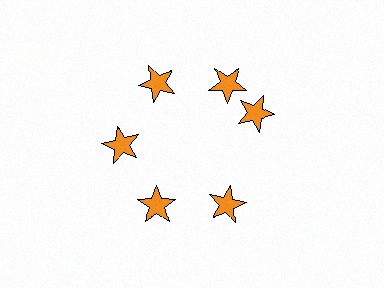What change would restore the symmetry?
The symmetry would be restored by rotating it back into even spacing with its neighbors so that all 6 stars sit at equal angles and equal distance from the center.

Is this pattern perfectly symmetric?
No. The 6 orange stars are arranged in a ring, but one element near the 3 o'clock position is rotated out of alignment along the ring, breaking the 6-fold rotational symmetry.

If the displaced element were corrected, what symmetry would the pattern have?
It would have 6-fold rotational symmetry — the pattern would map onto itself every 60 degrees.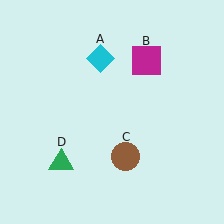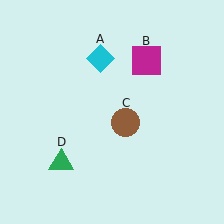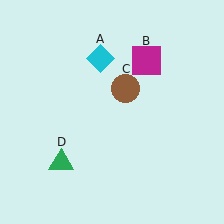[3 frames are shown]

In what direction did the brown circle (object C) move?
The brown circle (object C) moved up.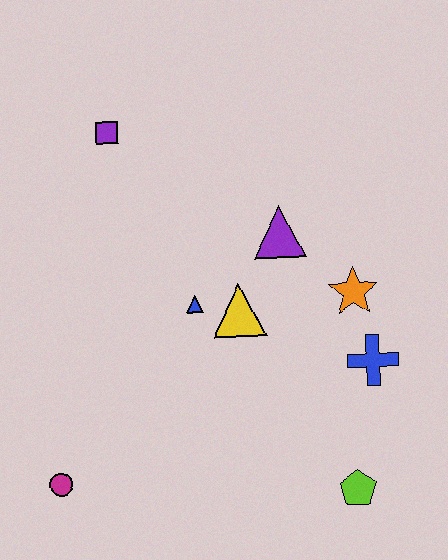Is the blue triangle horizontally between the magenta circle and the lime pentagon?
Yes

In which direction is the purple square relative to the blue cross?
The purple square is to the left of the blue cross.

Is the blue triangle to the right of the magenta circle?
Yes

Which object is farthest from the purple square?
The lime pentagon is farthest from the purple square.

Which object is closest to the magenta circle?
The blue triangle is closest to the magenta circle.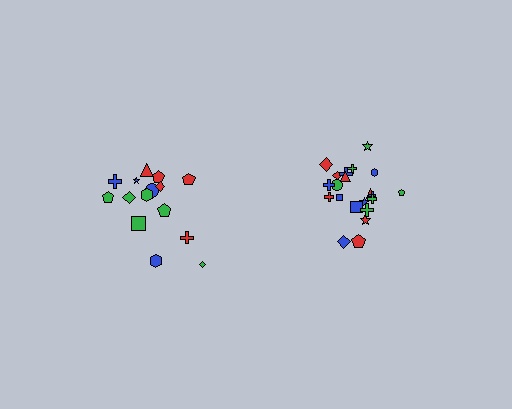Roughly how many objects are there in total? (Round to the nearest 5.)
Roughly 35 objects in total.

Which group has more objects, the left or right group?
The right group.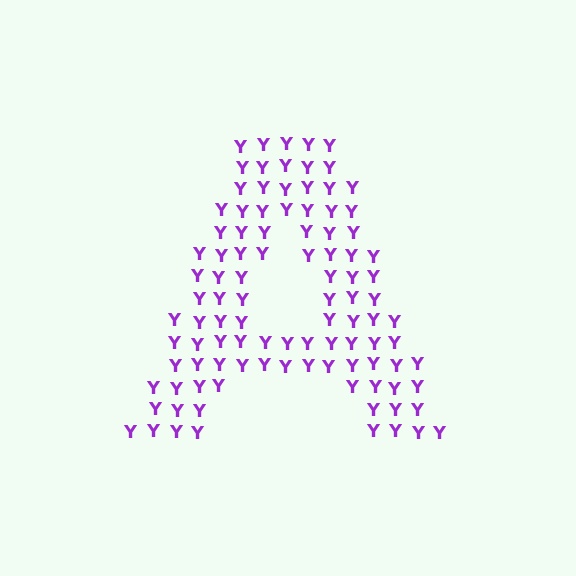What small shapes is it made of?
It is made of small letter Y's.